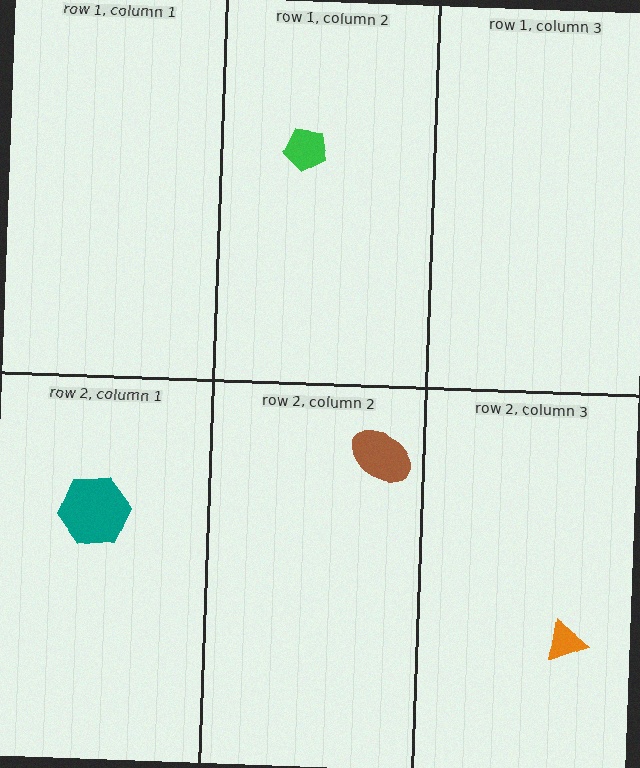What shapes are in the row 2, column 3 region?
The orange triangle.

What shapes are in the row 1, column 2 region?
The green pentagon.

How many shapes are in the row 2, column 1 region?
1.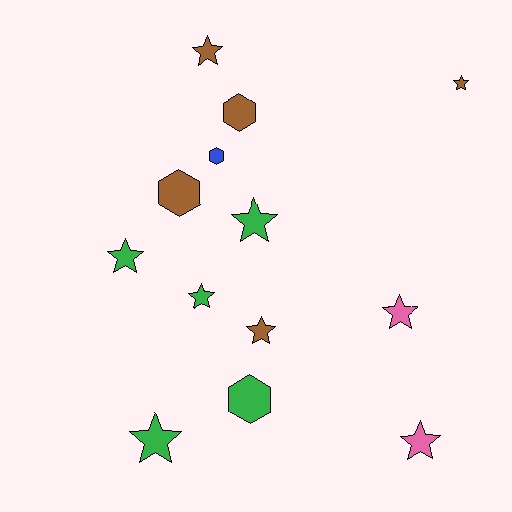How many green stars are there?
There are 4 green stars.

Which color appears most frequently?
Green, with 5 objects.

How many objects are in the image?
There are 13 objects.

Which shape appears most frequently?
Star, with 9 objects.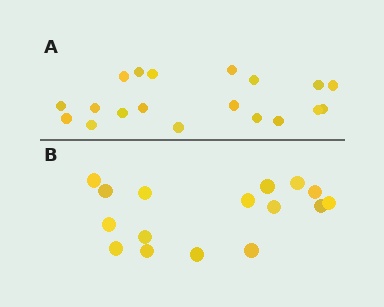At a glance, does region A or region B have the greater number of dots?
Region A (the top region) has more dots.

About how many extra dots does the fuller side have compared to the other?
Region A has just a few more — roughly 2 or 3 more dots than region B.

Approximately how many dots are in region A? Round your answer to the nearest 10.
About 20 dots. (The exact count is 19, which rounds to 20.)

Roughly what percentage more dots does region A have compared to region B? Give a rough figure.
About 20% more.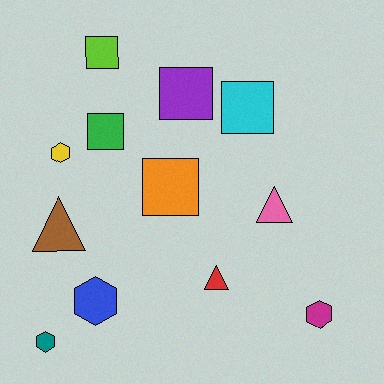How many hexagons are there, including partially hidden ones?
There are 4 hexagons.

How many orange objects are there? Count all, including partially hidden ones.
There is 1 orange object.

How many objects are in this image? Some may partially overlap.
There are 12 objects.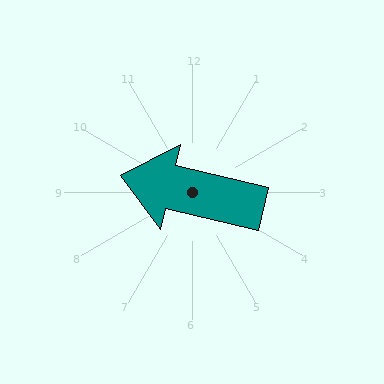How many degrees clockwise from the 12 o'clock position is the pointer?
Approximately 283 degrees.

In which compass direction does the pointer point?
West.